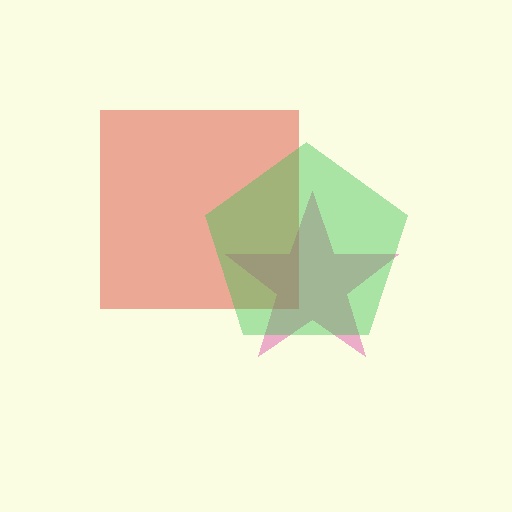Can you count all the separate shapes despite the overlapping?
Yes, there are 3 separate shapes.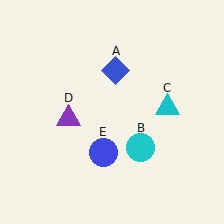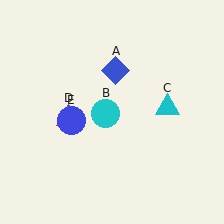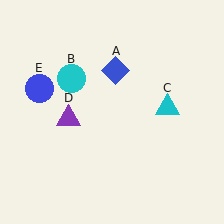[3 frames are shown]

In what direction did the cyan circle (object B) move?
The cyan circle (object B) moved up and to the left.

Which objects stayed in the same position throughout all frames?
Blue diamond (object A) and cyan triangle (object C) and purple triangle (object D) remained stationary.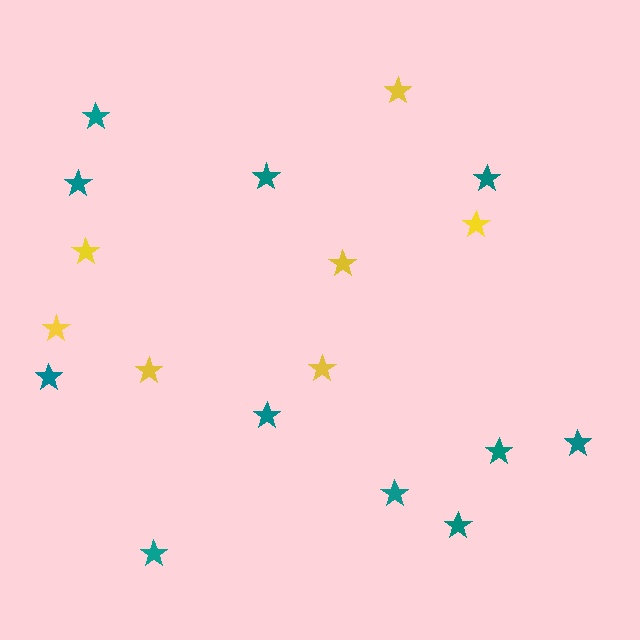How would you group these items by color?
There are 2 groups: one group of yellow stars (7) and one group of teal stars (11).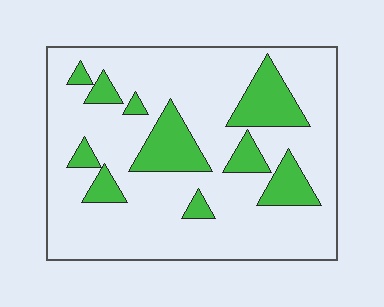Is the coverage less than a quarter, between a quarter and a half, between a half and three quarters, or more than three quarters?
Less than a quarter.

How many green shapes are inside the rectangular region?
10.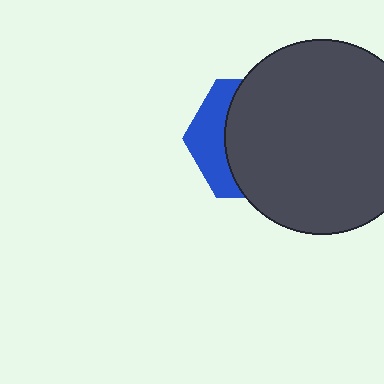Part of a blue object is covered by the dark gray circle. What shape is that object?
It is a hexagon.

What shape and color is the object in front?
The object in front is a dark gray circle.